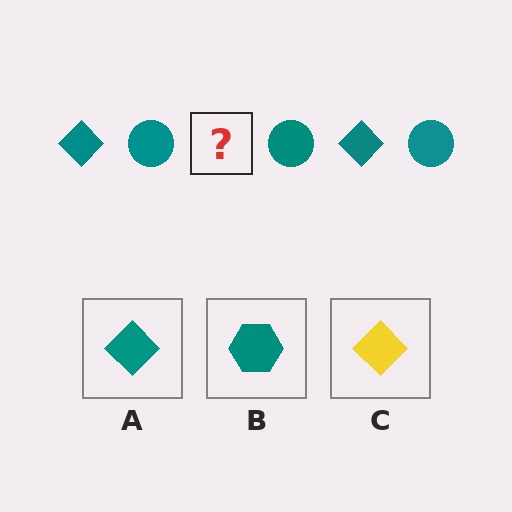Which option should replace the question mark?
Option A.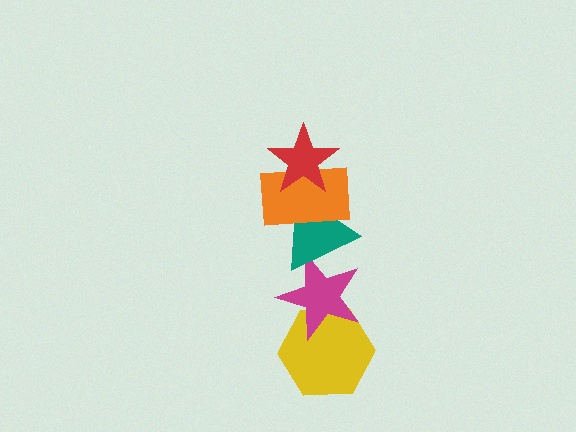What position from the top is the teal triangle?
The teal triangle is 3rd from the top.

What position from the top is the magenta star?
The magenta star is 4th from the top.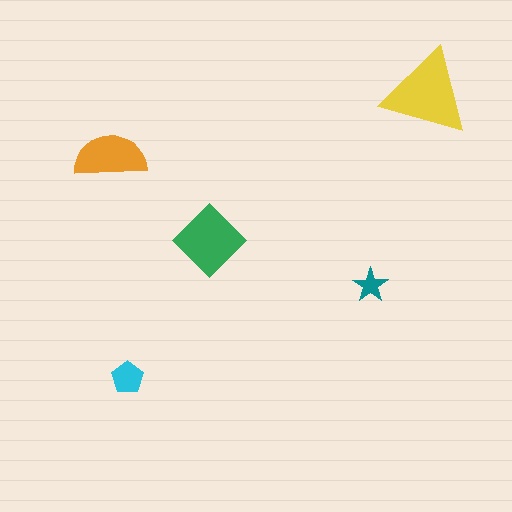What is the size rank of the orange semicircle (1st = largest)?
3rd.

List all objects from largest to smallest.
The yellow triangle, the green diamond, the orange semicircle, the cyan pentagon, the teal star.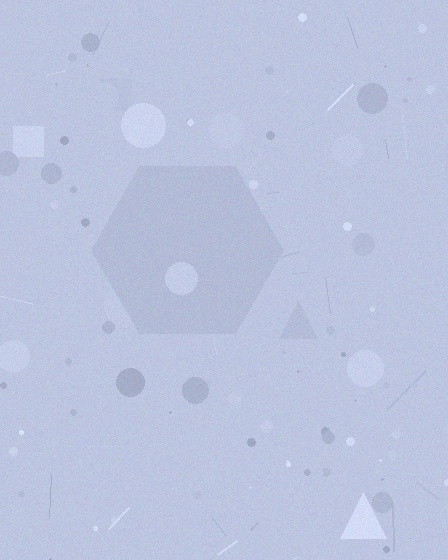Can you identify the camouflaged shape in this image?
The camouflaged shape is a hexagon.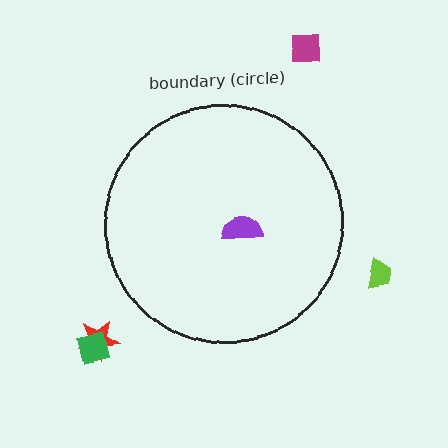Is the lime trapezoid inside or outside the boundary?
Outside.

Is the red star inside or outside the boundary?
Outside.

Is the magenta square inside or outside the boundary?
Outside.